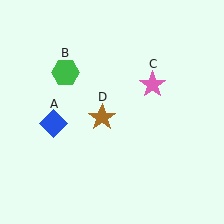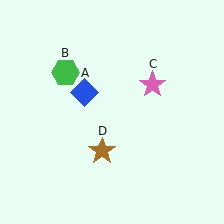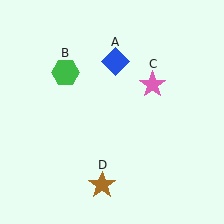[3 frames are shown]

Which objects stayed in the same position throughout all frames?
Green hexagon (object B) and pink star (object C) remained stationary.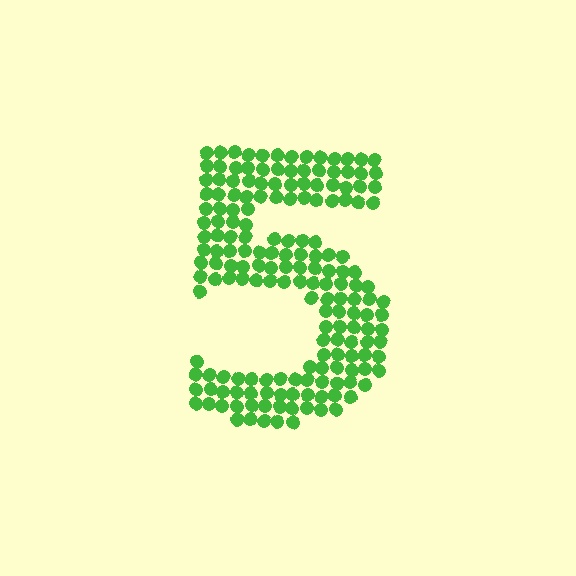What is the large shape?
The large shape is the digit 5.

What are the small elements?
The small elements are circles.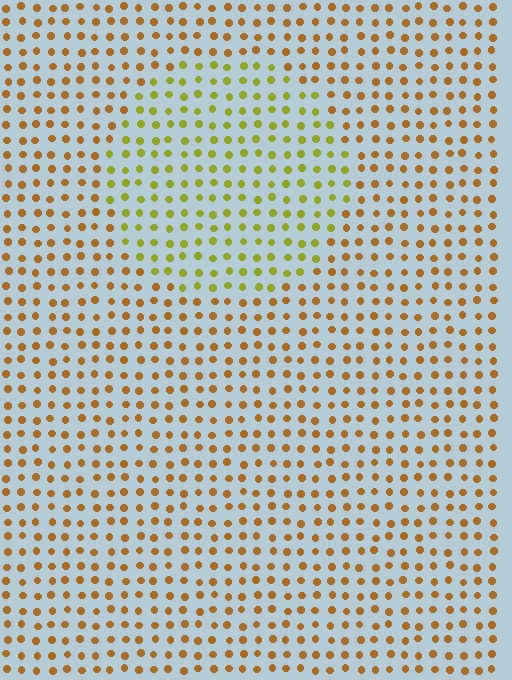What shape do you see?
I see a circle.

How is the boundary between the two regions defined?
The boundary is defined purely by a slight shift in hue (about 40 degrees). Spacing, size, and orientation are identical on both sides.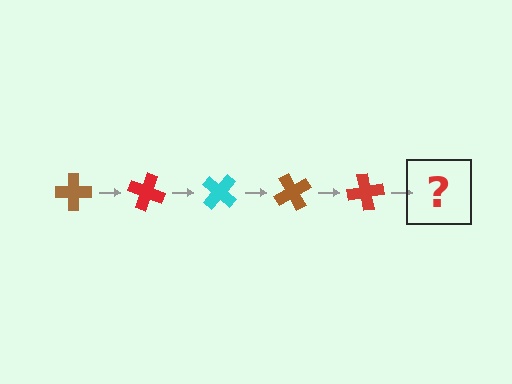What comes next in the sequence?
The next element should be a cyan cross, rotated 100 degrees from the start.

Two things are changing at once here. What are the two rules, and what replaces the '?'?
The two rules are that it rotates 20 degrees each step and the color cycles through brown, red, and cyan. The '?' should be a cyan cross, rotated 100 degrees from the start.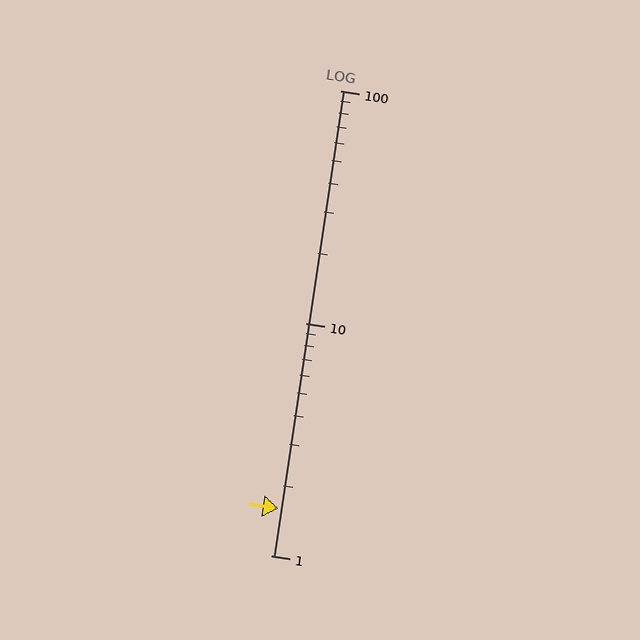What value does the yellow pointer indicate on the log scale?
The pointer indicates approximately 1.6.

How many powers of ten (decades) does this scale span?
The scale spans 2 decades, from 1 to 100.